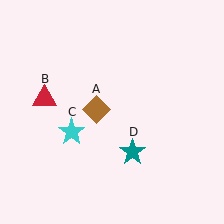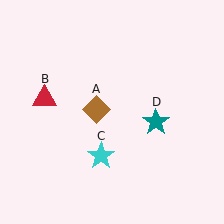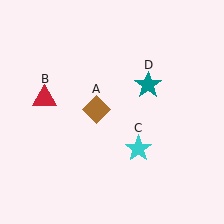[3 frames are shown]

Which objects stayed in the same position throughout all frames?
Brown diamond (object A) and red triangle (object B) remained stationary.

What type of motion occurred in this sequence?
The cyan star (object C), teal star (object D) rotated counterclockwise around the center of the scene.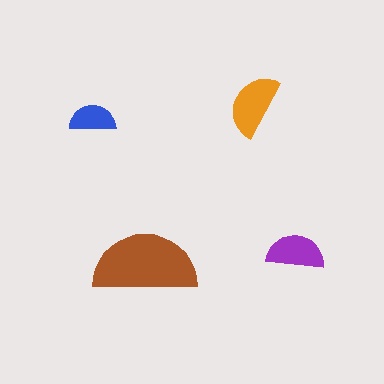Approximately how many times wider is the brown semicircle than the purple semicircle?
About 2 times wider.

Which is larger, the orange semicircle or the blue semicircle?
The orange one.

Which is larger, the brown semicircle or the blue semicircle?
The brown one.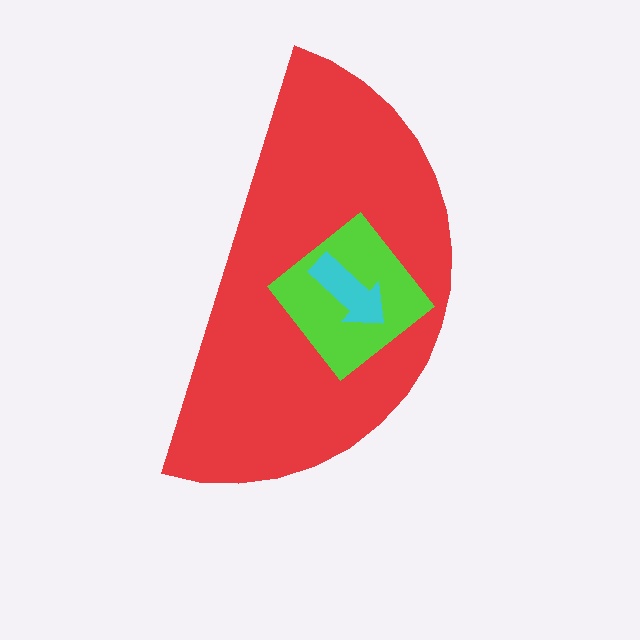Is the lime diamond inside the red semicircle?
Yes.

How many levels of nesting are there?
3.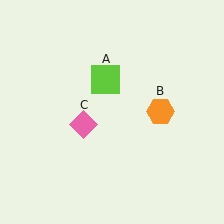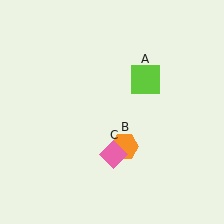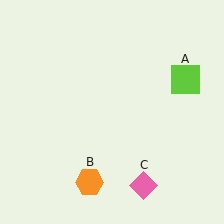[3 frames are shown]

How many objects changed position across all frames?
3 objects changed position: lime square (object A), orange hexagon (object B), pink diamond (object C).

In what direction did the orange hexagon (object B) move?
The orange hexagon (object B) moved down and to the left.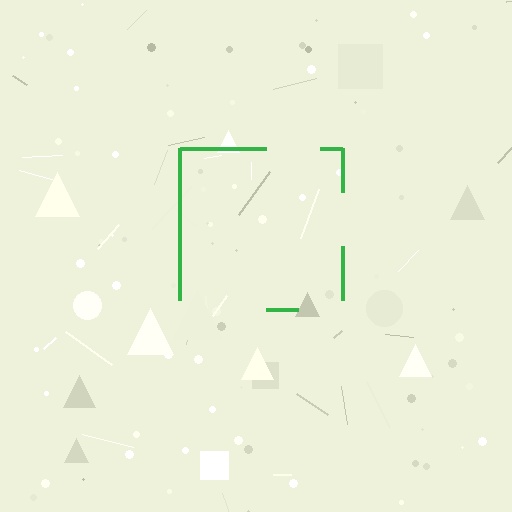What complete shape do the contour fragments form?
The contour fragments form a square.